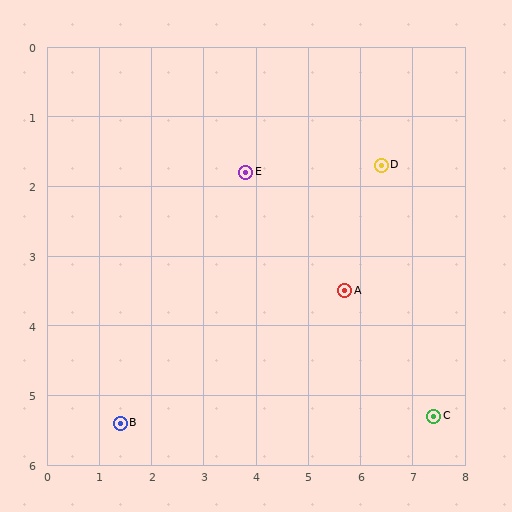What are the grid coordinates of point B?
Point B is at approximately (1.4, 5.4).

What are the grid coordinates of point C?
Point C is at approximately (7.4, 5.3).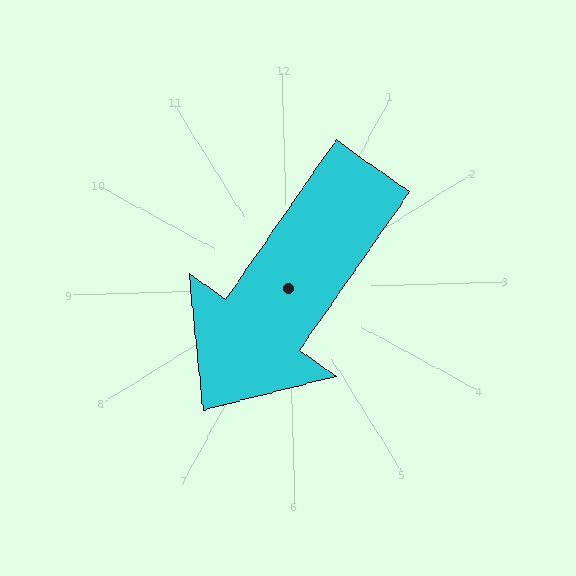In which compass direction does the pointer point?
Southwest.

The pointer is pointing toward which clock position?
Roughly 7 o'clock.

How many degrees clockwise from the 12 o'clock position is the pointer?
Approximately 217 degrees.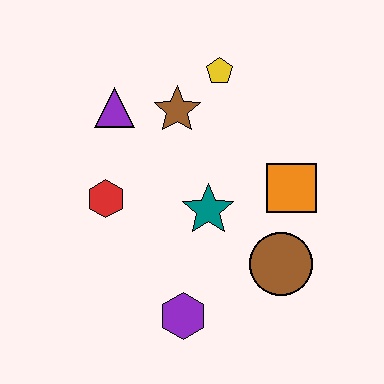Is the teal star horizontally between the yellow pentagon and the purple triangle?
Yes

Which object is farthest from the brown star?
The purple hexagon is farthest from the brown star.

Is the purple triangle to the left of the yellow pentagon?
Yes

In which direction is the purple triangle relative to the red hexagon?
The purple triangle is above the red hexagon.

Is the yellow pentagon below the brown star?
No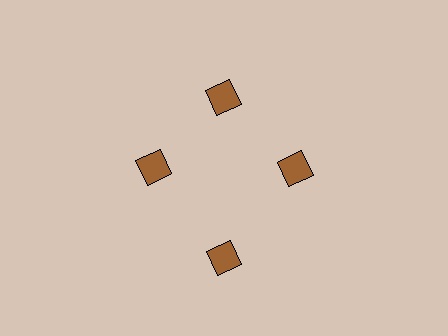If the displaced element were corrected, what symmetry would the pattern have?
It would have 4-fold rotational symmetry — the pattern would map onto itself every 90 degrees.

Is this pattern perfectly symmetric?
No. The 4 brown diamonds are arranged in a ring, but one element near the 6 o'clock position is pushed outward from the center, breaking the 4-fold rotational symmetry.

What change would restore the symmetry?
The symmetry would be restored by moving it inward, back onto the ring so that all 4 diamonds sit at equal angles and equal distance from the center.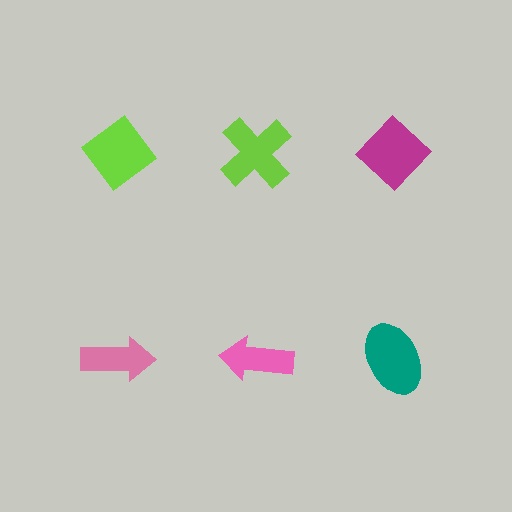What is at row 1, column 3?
A magenta diamond.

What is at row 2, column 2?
A pink arrow.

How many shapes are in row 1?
3 shapes.